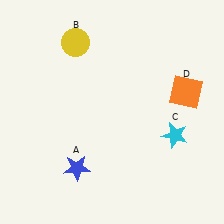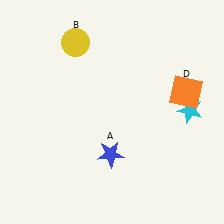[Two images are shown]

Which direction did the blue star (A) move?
The blue star (A) moved right.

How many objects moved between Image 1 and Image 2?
2 objects moved between the two images.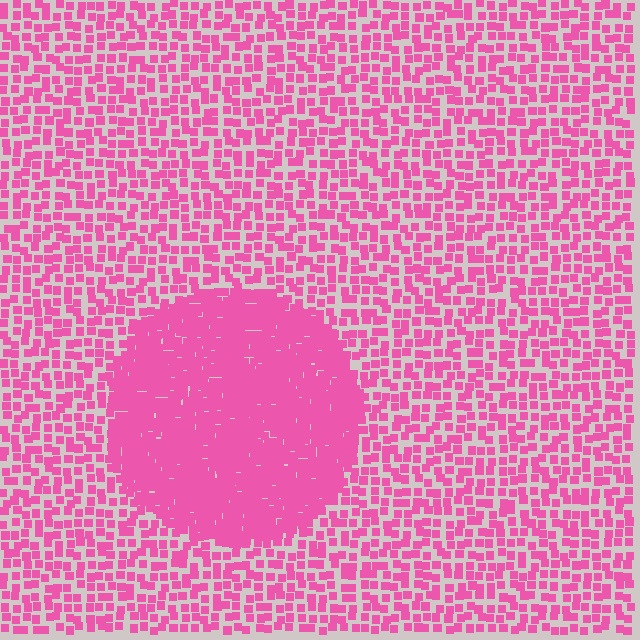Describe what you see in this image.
The image contains small pink elements arranged at two different densities. A circle-shaped region is visible where the elements are more densely packed than the surrounding area.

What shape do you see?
I see a circle.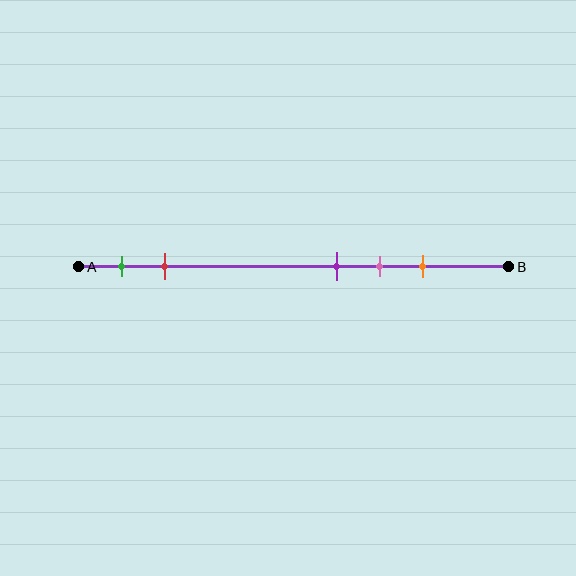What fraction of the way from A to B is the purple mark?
The purple mark is approximately 60% (0.6) of the way from A to B.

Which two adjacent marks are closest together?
The purple and pink marks are the closest adjacent pair.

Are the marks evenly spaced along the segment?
No, the marks are not evenly spaced.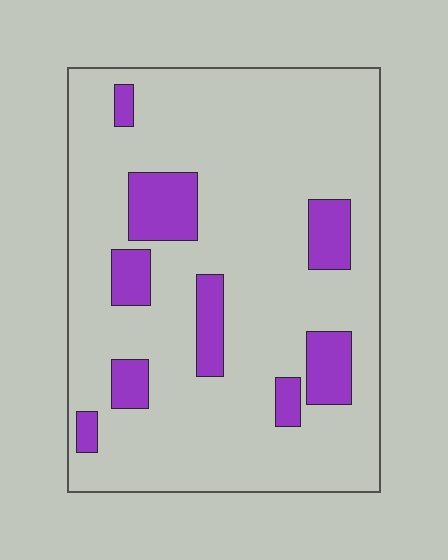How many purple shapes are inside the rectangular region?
9.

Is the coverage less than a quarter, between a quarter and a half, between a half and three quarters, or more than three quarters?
Less than a quarter.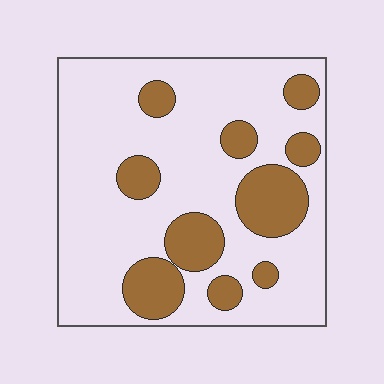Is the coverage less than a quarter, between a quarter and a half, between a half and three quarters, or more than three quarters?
Less than a quarter.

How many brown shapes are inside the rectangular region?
10.